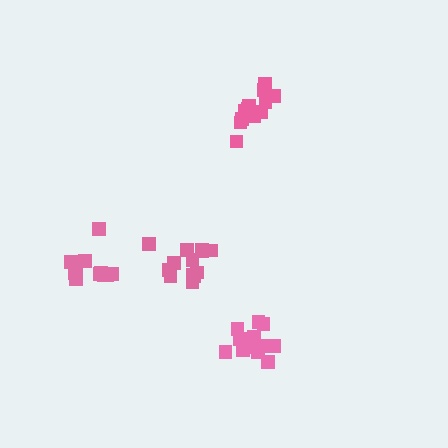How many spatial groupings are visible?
There are 4 spatial groupings.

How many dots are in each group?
Group 1: 12 dots, Group 2: 13 dots, Group 3: 13 dots, Group 4: 12 dots (50 total).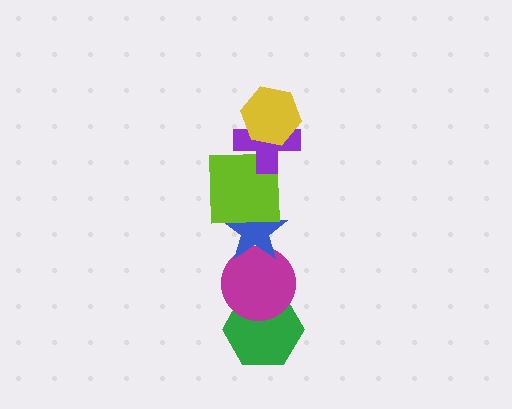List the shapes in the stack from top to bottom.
From top to bottom: the yellow hexagon, the purple cross, the lime square, the blue star, the magenta circle, the green hexagon.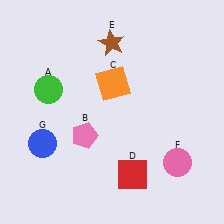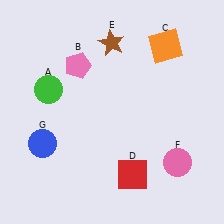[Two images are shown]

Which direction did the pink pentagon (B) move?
The pink pentagon (B) moved up.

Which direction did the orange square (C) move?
The orange square (C) moved right.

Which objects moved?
The objects that moved are: the pink pentagon (B), the orange square (C).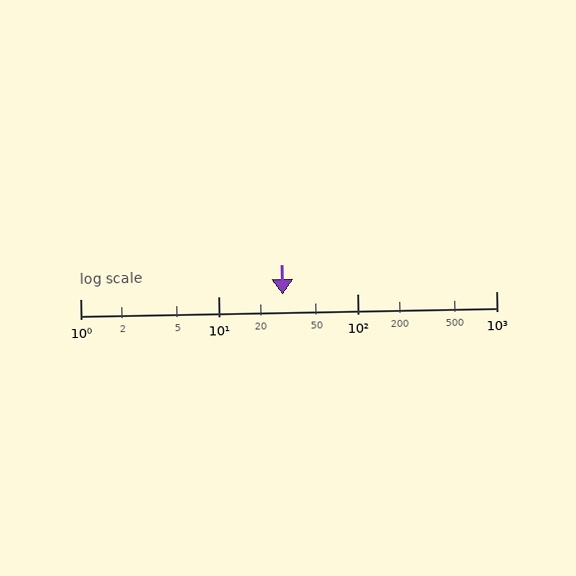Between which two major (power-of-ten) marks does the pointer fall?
The pointer is between 10 and 100.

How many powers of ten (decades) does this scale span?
The scale spans 3 decades, from 1 to 1000.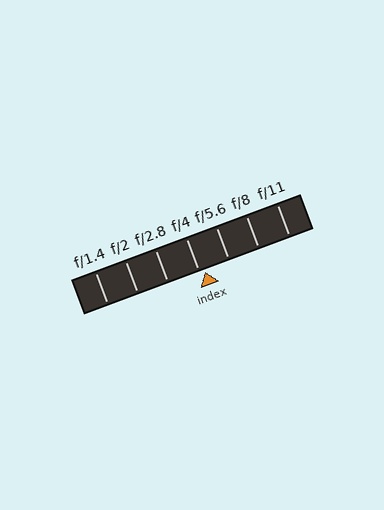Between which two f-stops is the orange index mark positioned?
The index mark is between f/4 and f/5.6.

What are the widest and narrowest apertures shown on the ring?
The widest aperture shown is f/1.4 and the narrowest is f/11.